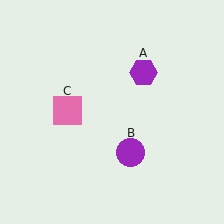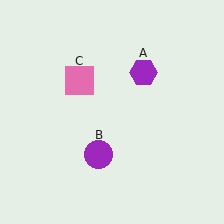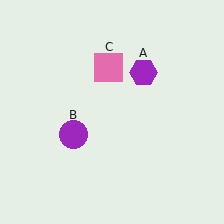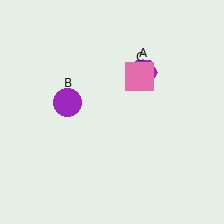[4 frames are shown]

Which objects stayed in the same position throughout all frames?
Purple hexagon (object A) remained stationary.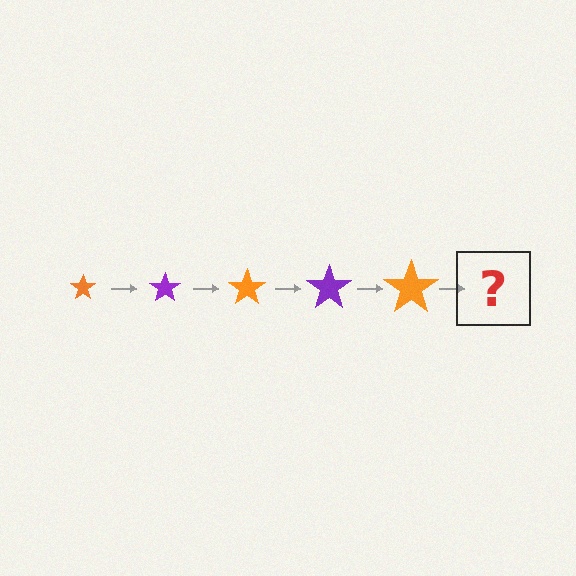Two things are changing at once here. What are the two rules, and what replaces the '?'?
The two rules are that the star grows larger each step and the color cycles through orange and purple. The '?' should be a purple star, larger than the previous one.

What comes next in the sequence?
The next element should be a purple star, larger than the previous one.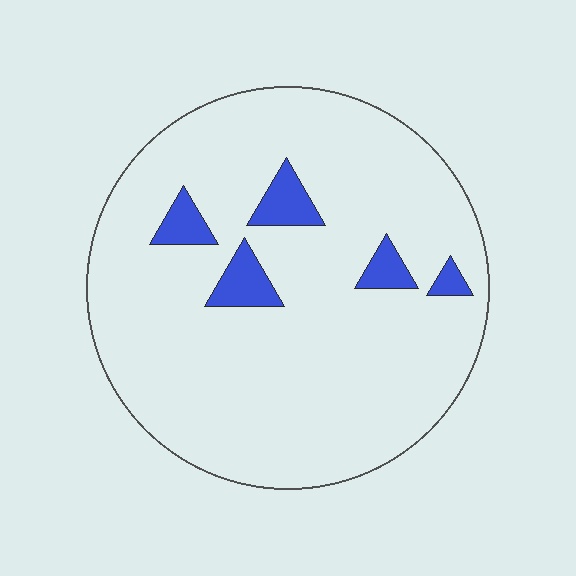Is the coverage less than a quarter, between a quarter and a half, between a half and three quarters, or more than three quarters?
Less than a quarter.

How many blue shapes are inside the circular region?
5.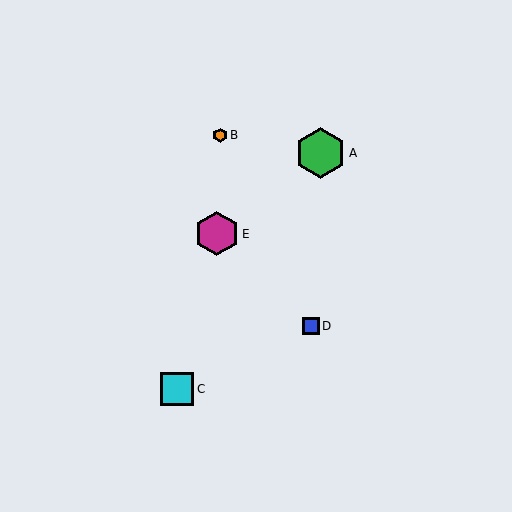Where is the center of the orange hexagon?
The center of the orange hexagon is at (220, 135).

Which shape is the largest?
The green hexagon (labeled A) is the largest.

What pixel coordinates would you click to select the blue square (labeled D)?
Click at (311, 326) to select the blue square D.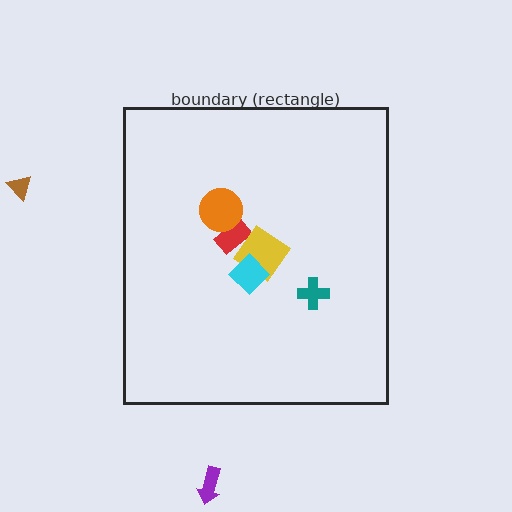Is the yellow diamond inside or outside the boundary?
Inside.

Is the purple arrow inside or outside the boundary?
Outside.